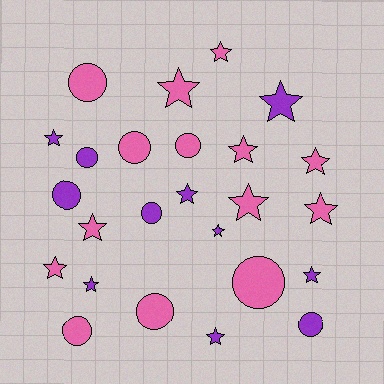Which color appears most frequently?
Pink, with 14 objects.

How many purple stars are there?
There are 7 purple stars.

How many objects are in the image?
There are 25 objects.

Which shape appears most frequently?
Star, with 15 objects.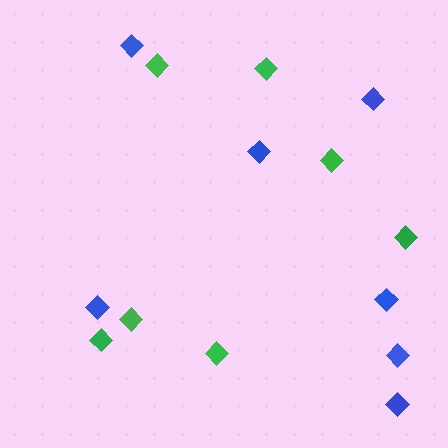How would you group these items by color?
There are 2 groups: one group of green diamonds (7) and one group of blue diamonds (7).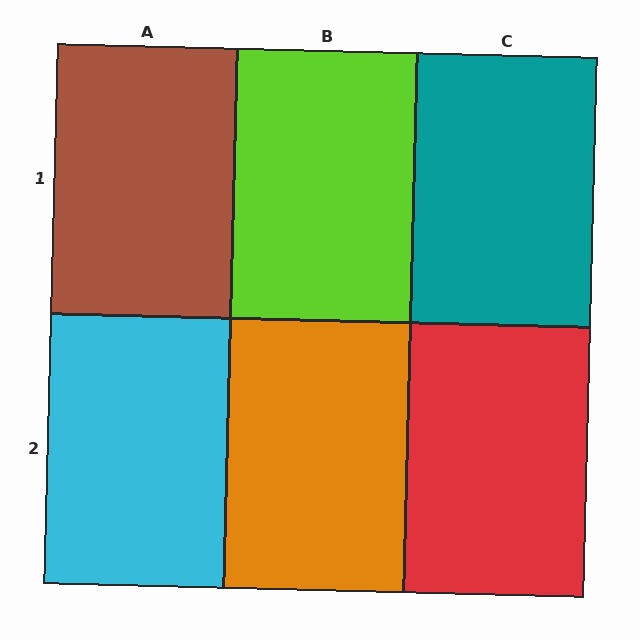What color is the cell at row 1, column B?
Lime.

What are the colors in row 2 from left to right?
Cyan, orange, red.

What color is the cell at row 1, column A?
Brown.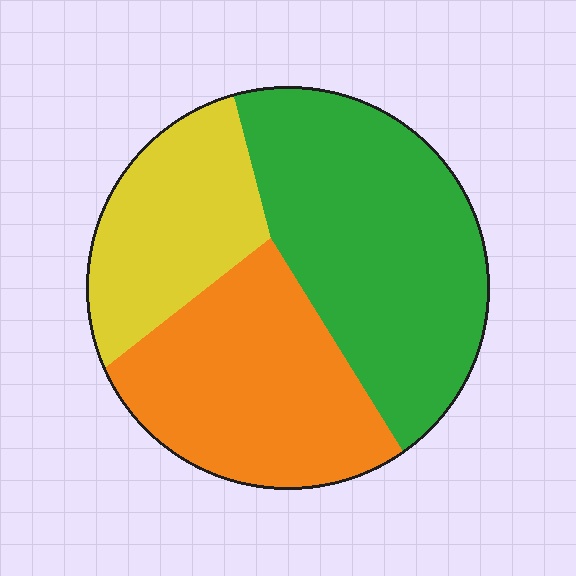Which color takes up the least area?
Yellow, at roughly 25%.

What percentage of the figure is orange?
Orange covers 33% of the figure.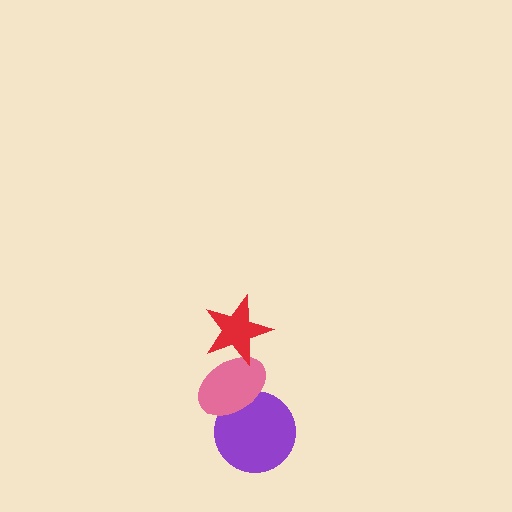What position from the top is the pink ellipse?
The pink ellipse is 2nd from the top.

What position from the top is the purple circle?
The purple circle is 3rd from the top.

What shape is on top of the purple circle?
The pink ellipse is on top of the purple circle.